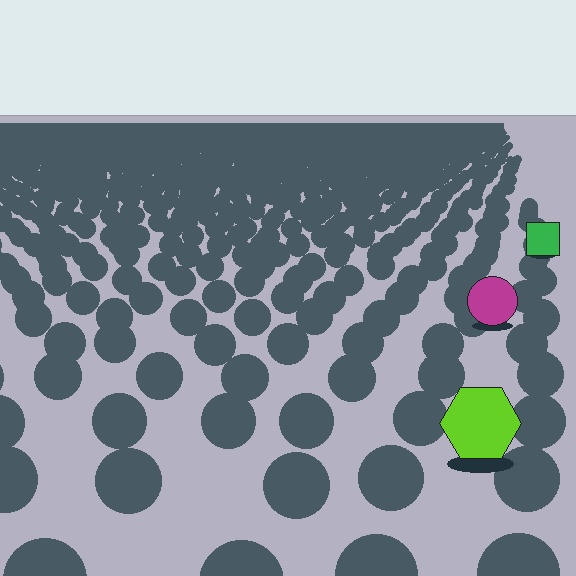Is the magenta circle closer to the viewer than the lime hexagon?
No. The lime hexagon is closer — you can tell from the texture gradient: the ground texture is coarser near it.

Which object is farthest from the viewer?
The green square is farthest from the viewer. It appears smaller and the ground texture around it is denser.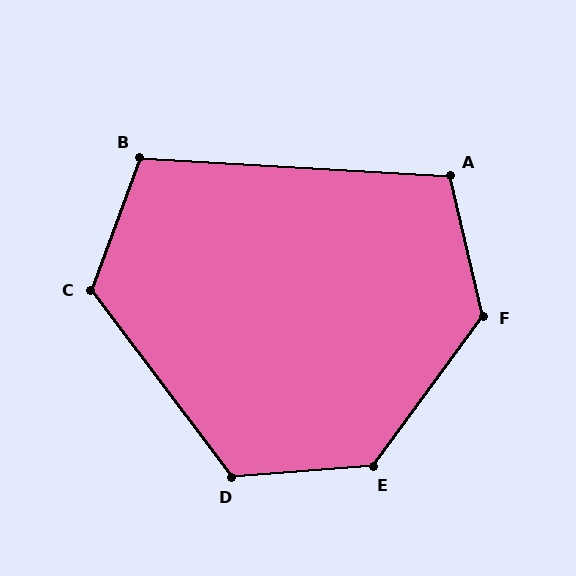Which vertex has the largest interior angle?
E, at approximately 131 degrees.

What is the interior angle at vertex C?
Approximately 123 degrees (obtuse).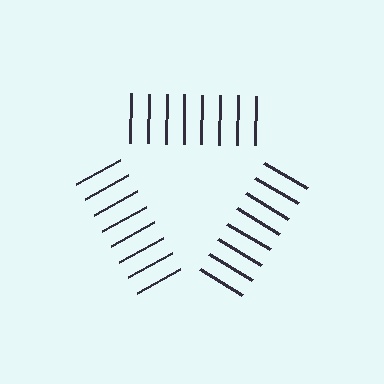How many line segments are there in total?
24 — 8 along each of the 3 edges.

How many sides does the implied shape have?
3 sides — the line-ends trace a triangle.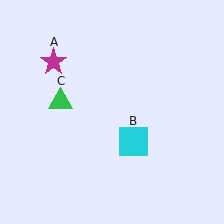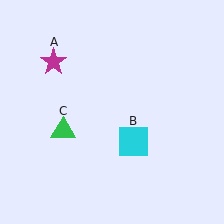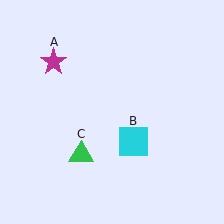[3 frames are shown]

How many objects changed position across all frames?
1 object changed position: green triangle (object C).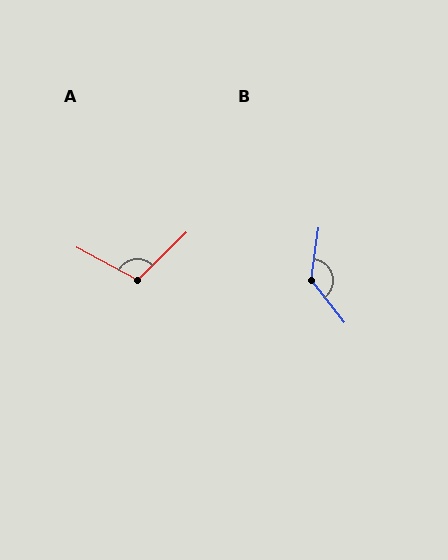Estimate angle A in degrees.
Approximately 108 degrees.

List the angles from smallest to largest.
A (108°), B (134°).